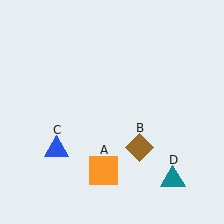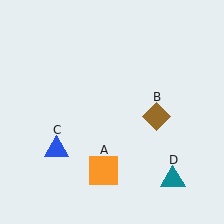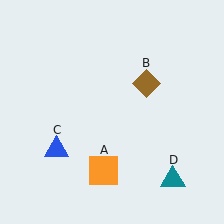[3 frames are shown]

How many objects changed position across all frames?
1 object changed position: brown diamond (object B).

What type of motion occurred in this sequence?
The brown diamond (object B) rotated counterclockwise around the center of the scene.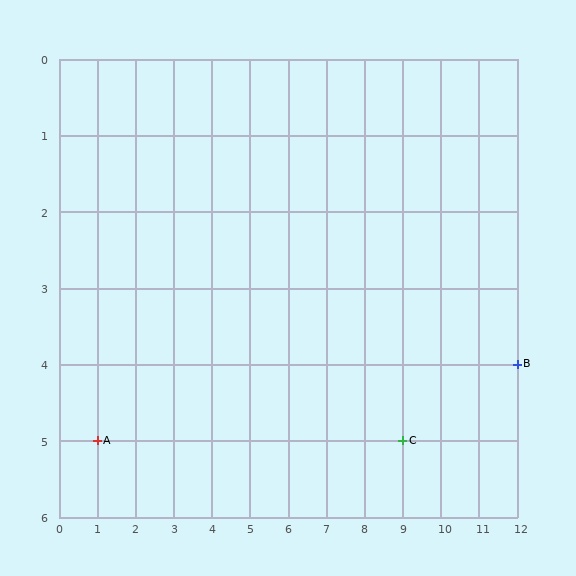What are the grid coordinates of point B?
Point B is at grid coordinates (12, 4).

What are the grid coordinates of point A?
Point A is at grid coordinates (1, 5).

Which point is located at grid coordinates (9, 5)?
Point C is at (9, 5).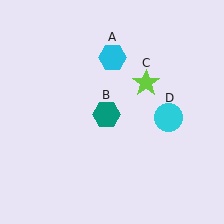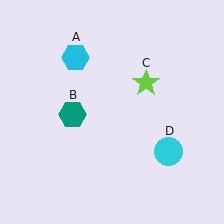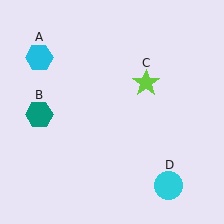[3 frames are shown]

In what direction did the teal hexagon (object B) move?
The teal hexagon (object B) moved left.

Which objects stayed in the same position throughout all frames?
Lime star (object C) remained stationary.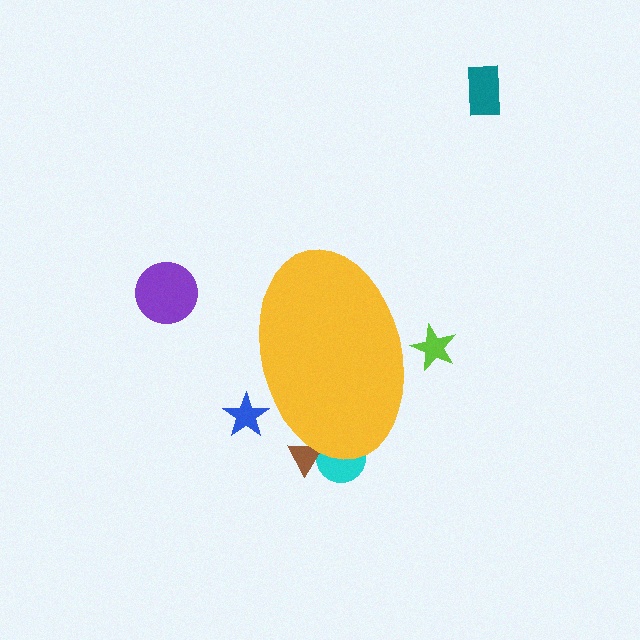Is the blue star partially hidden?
Yes, the blue star is partially hidden behind the yellow ellipse.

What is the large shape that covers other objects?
A yellow ellipse.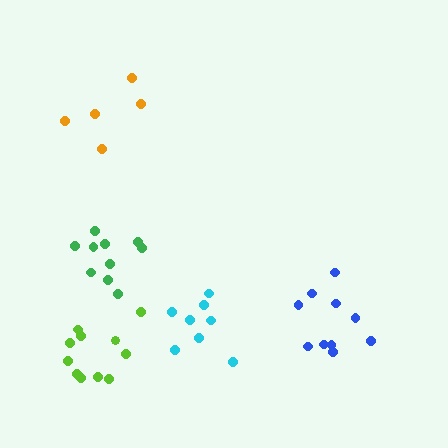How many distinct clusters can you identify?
There are 5 distinct clusters.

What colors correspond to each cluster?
The clusters are colored: lime, green, cyan, orange, blue.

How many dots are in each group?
Group 1: 11 dots, Group 2: 10 dots, Group 3: 8 dots, Group 4: 5 dots, Group 5: 10 dots (44 total).